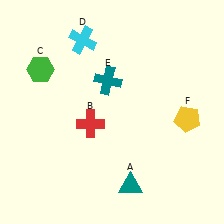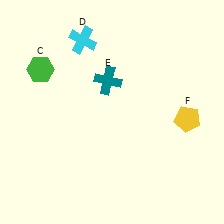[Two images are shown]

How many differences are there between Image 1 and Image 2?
There are 2 differences between the two images.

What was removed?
The teal triangle (A), the red cross (B) were removed in Image 2.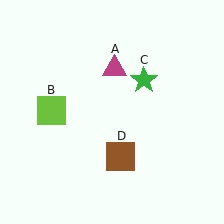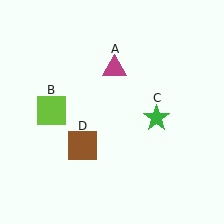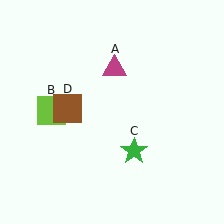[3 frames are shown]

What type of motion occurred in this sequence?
The green star (object C), brown square (object D) rotated clockwise around the center of the scene.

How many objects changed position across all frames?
2 objects changed position: green star (object C), brown square (object D).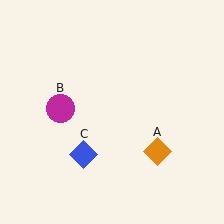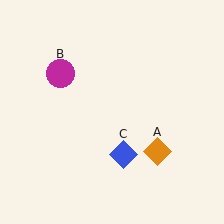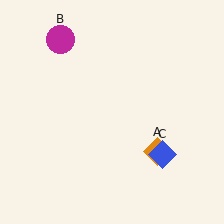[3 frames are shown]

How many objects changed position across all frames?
2 objects changed position: magenta circle (object B), blue diamond (object C).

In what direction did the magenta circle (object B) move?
The magenta circle (object B) moved up.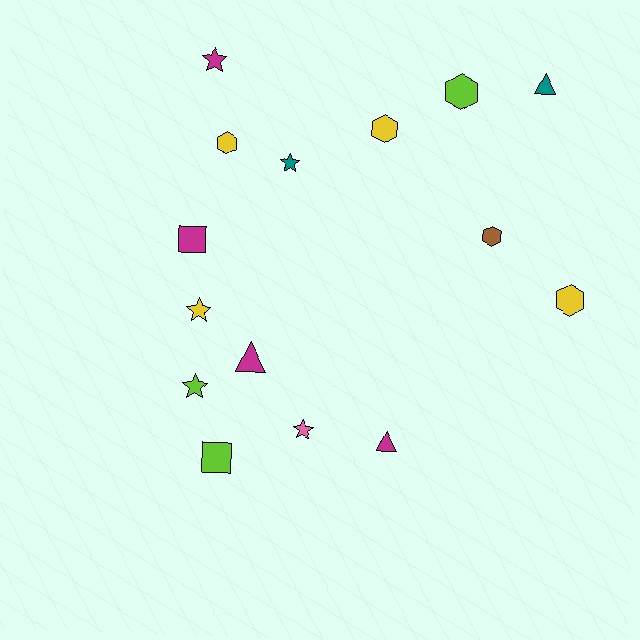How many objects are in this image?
There are 15 objects.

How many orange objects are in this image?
There are no orange objects.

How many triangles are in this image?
There are 3 triangles.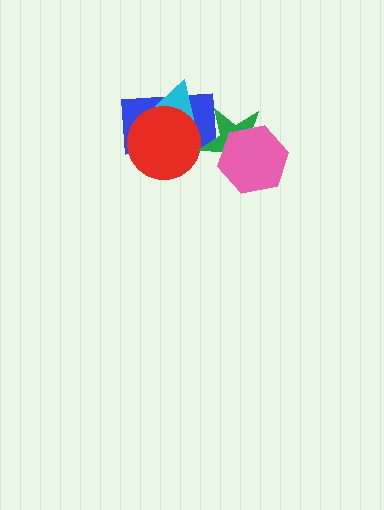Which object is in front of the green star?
The pink hexagon is in front of the green star.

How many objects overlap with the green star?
2 objects overlap with the green star.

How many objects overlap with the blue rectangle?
3 objects overlap with the blue rectangle.